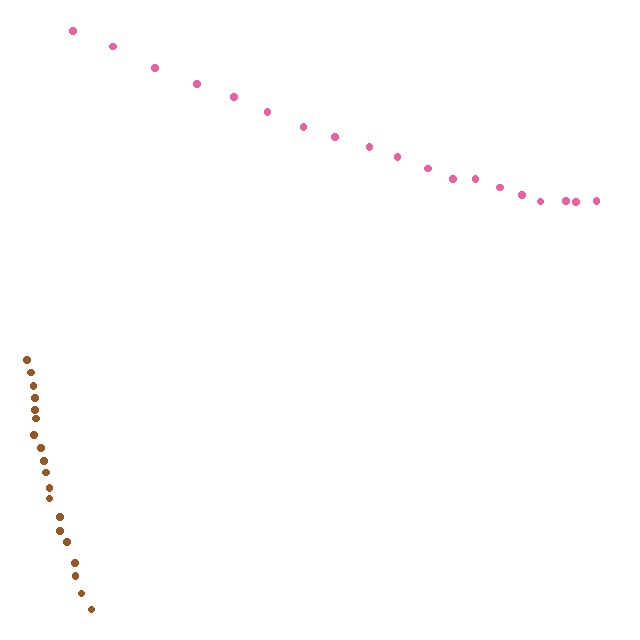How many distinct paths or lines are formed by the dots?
There are 2 distinct paths.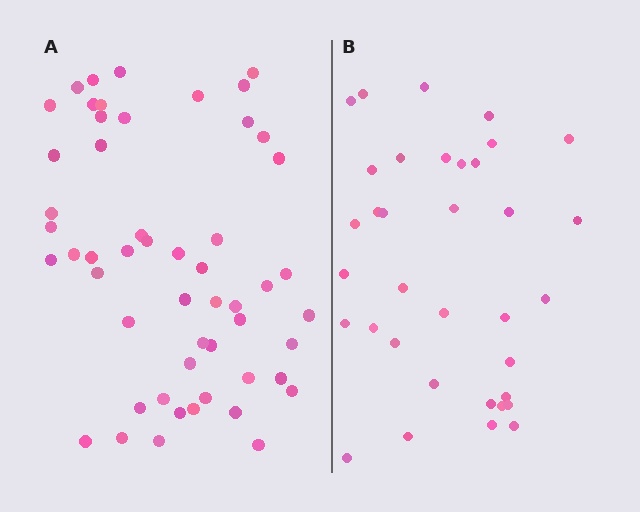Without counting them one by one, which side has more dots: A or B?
Region A (the left region) has more dots.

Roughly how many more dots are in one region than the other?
Region A has approximately 20 more dots than region B.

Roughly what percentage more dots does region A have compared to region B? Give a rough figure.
About 50% more.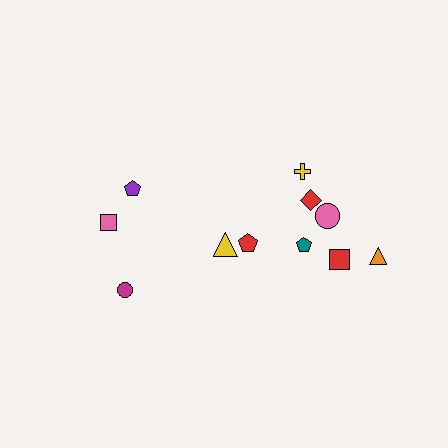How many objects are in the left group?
There are 3 objects.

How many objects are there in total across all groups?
There are 11 objects.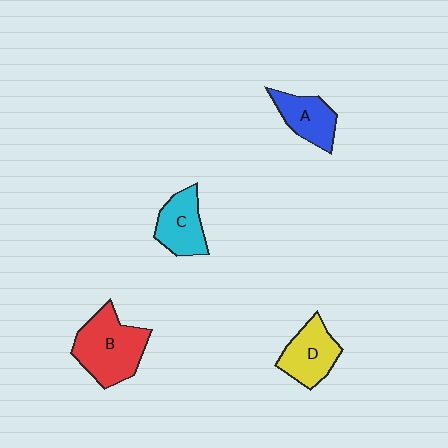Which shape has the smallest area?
Shape A (blue).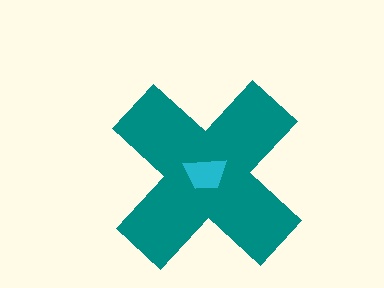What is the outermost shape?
The teal cross.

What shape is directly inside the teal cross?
The cyan trapezoid.